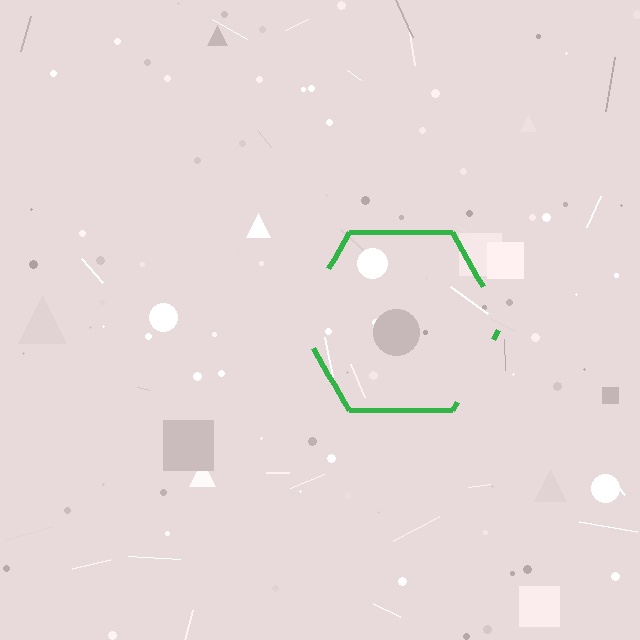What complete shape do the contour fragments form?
The contour fragments form a hexagon.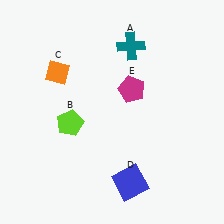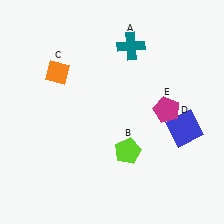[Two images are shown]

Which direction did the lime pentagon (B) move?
The lime pentagon (B) moved right.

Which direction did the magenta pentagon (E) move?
The magenta pentagon (E) moved right.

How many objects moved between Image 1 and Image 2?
3 objects moved between the two images.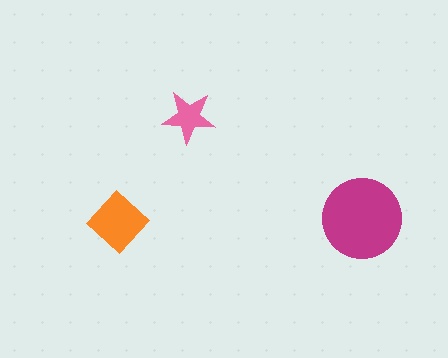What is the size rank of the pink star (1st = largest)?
3rd.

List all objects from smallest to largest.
The pink star, the orange diamond, the magenta circle.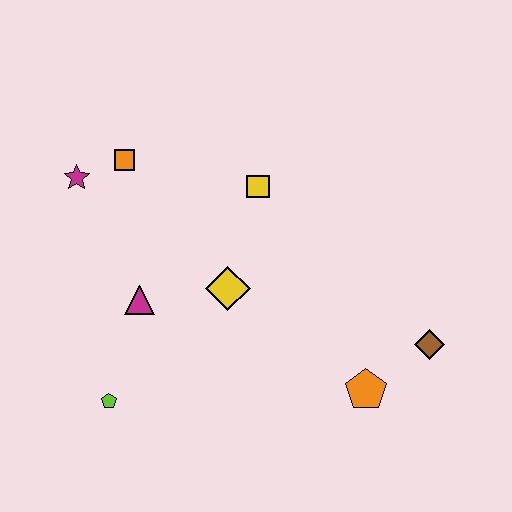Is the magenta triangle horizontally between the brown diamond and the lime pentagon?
Yes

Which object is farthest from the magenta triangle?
The brown diamond is farthest from the magenta triangle.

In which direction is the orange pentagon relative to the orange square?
The orange pentagon is to the right of the orange square.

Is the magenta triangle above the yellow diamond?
No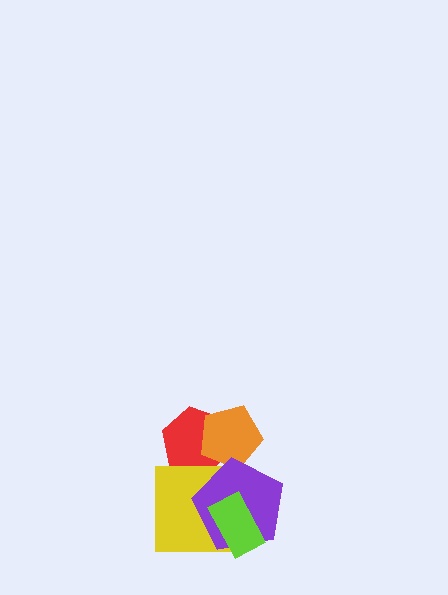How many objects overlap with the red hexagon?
2 objects overlap with the red hexagon.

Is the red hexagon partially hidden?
Yes, it is partially covered by another shape.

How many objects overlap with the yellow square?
3 objects overlap with the yellow square.